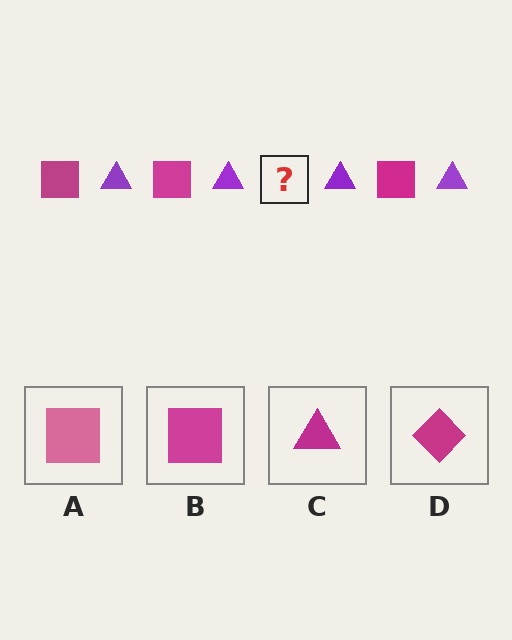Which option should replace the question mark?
Option B.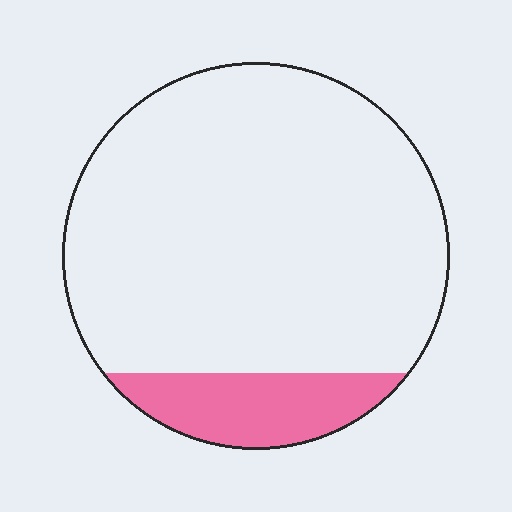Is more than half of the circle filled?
No.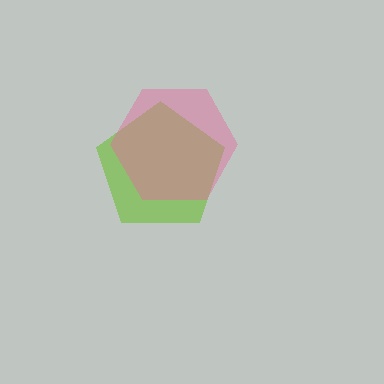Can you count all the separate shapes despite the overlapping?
Yes, there are 2 separate shapes.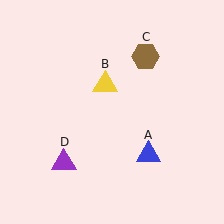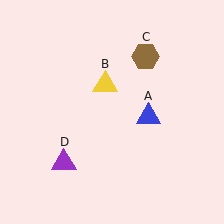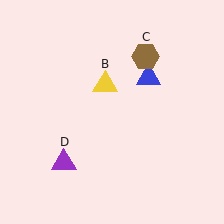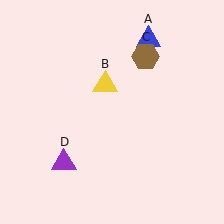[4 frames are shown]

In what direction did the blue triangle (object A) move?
The blue triangle (object A) moved up.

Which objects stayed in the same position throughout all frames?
Yellow triangle (object B) and brown hexagon (object C) and purple triangle (object D) remained stationary.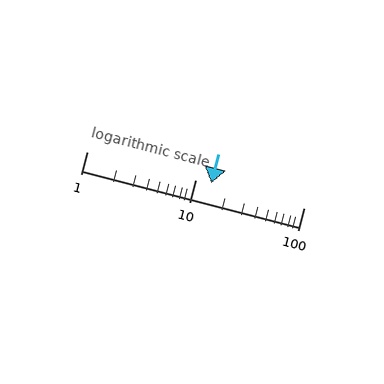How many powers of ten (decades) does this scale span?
The scale spans 2 decades, from 1 to 100.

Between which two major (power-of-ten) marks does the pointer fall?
The pointer is between 10 and 100.